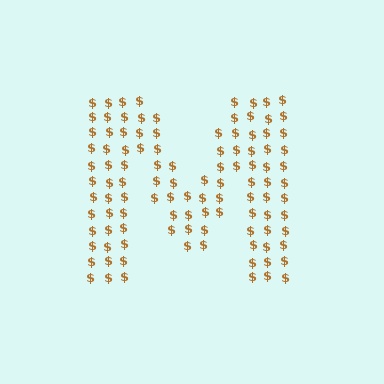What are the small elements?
The small elements are dollar signs.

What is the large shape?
The large shape is the letter M.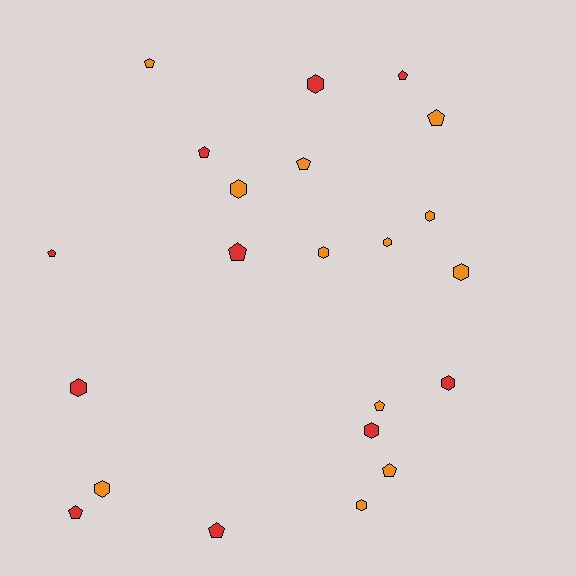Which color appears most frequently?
Orange, with 12 objects.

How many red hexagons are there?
There are 4 red hexagons.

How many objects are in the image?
There are 22 objects.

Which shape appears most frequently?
Pentagon, with 11 objects.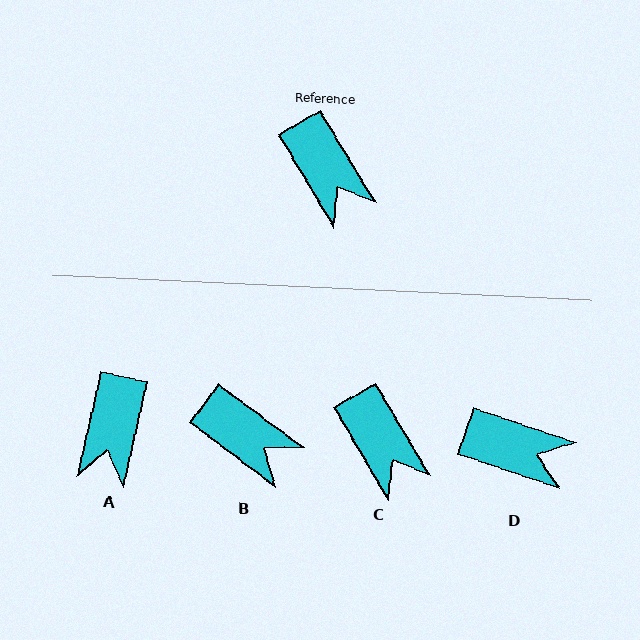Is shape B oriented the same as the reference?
No, it is off by about 23 degrees.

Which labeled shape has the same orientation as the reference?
C.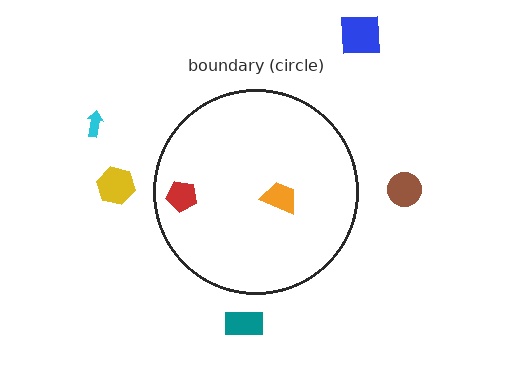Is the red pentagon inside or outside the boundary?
Inside.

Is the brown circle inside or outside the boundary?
Outside.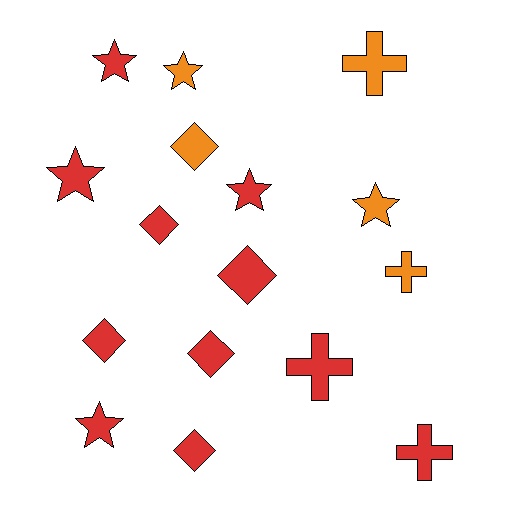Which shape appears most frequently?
Diamond, with 6 objects.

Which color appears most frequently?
Red, with 11 objects.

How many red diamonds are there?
There are 5 red diamonds.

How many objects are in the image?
There are 16 objects.